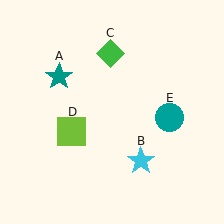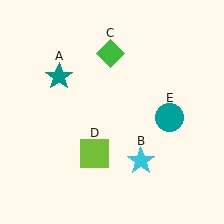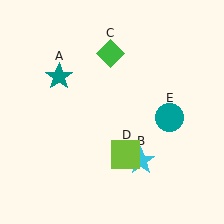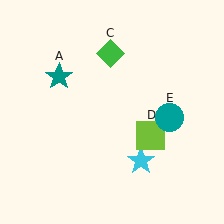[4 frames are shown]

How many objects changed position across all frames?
1 object changed position: lime square (object D).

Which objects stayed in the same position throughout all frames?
Teal star (object A) and cyan star (object B) and green diamond (object C) and teal circle (object E) remained stationary.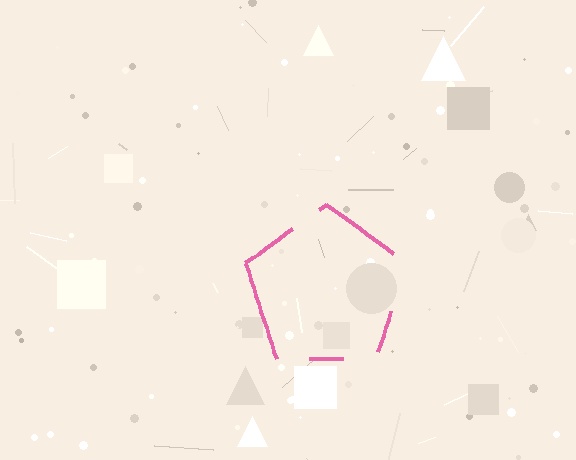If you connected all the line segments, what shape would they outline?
They would outline a pentagon.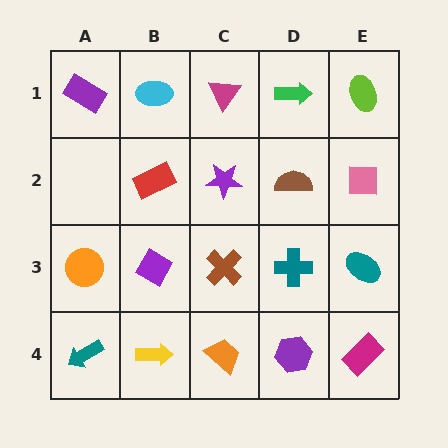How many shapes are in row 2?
4 shapes.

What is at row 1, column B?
A cyan ellipse.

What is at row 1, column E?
A lime ellipse.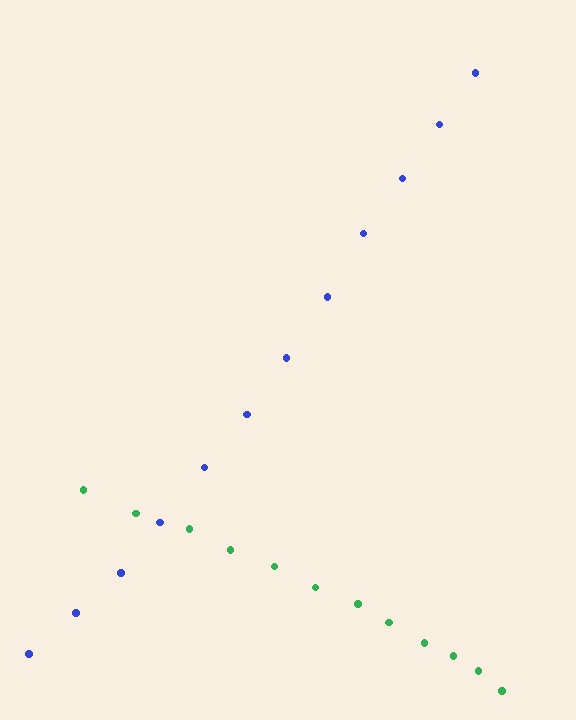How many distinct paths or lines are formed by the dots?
There are 2 distinct paths.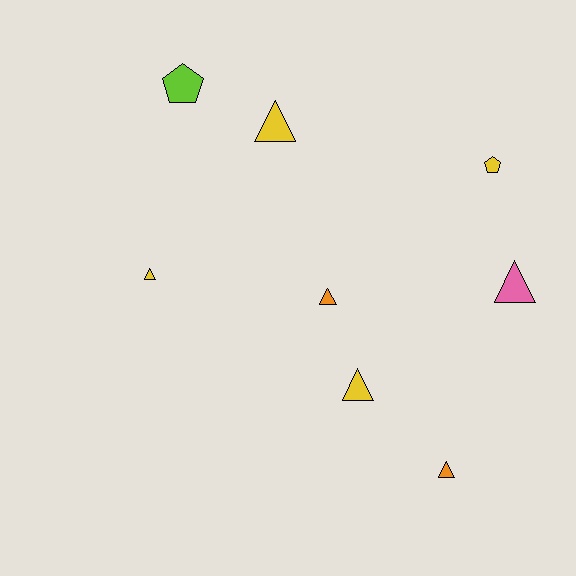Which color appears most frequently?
Yellow, with 4 objects.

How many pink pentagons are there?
There are no pink pentagons.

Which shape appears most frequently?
Triangle, with 6 objects.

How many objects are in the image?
There are 8 objects.